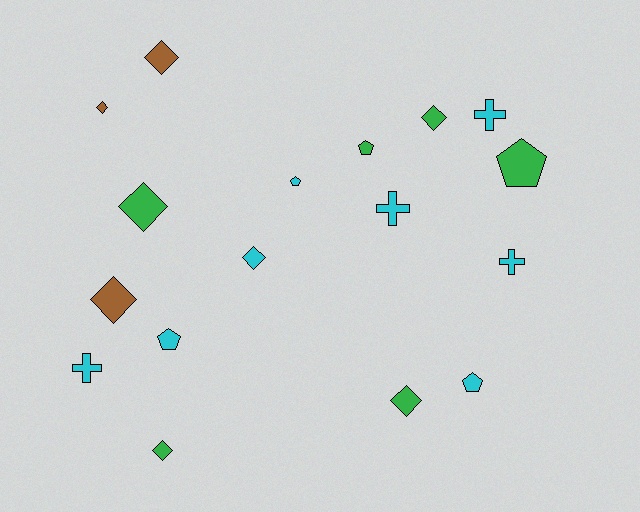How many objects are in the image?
There are 17 objects.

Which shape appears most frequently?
Diamond, with 8 objects.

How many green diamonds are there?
There are 4 green diamonds.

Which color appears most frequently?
Cyan, with 8 objects.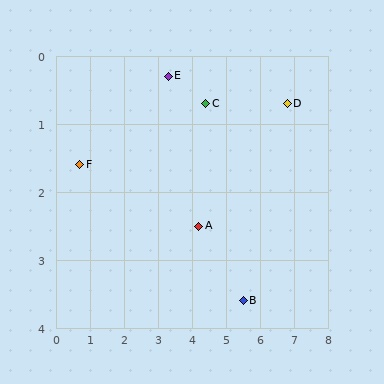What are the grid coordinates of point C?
Point C is at approximately (4.4, 0.7).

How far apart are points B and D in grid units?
Points B and D are about 3.2 grid units apart.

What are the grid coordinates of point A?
Point A is at approximately (4.2, 2.5).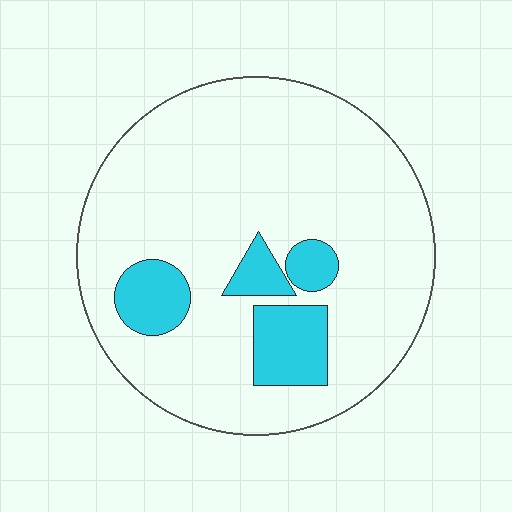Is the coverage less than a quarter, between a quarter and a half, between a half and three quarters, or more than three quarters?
Less than a quarter.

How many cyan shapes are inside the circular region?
4.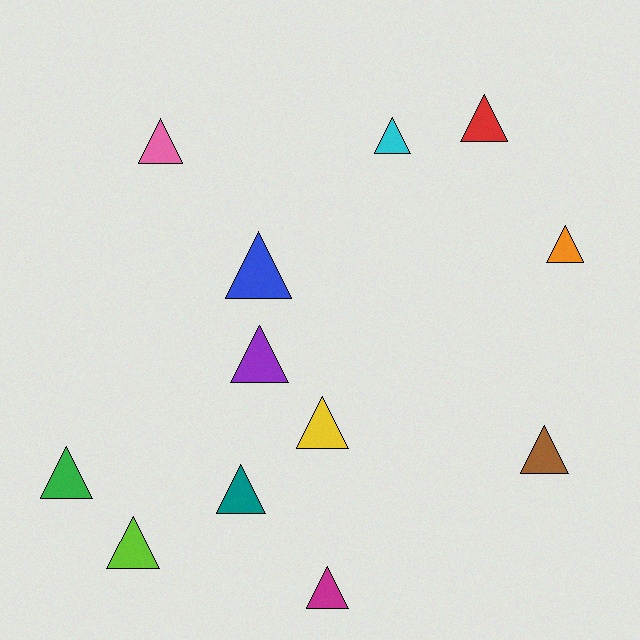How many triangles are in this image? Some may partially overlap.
There are 12 triangles.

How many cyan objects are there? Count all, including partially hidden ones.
There is 1 cyan object.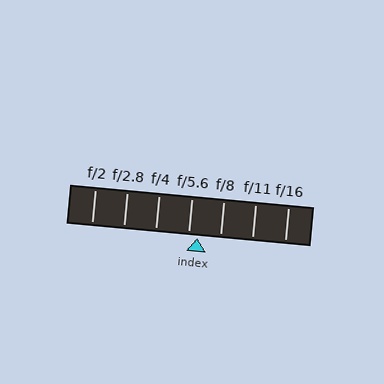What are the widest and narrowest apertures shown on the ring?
The widest aperture shown is f/2 and the narrowest is f/16.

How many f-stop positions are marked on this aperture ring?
There are 7 f-stop positions marked.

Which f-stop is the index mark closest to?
The index mark is closest to f/5.6.